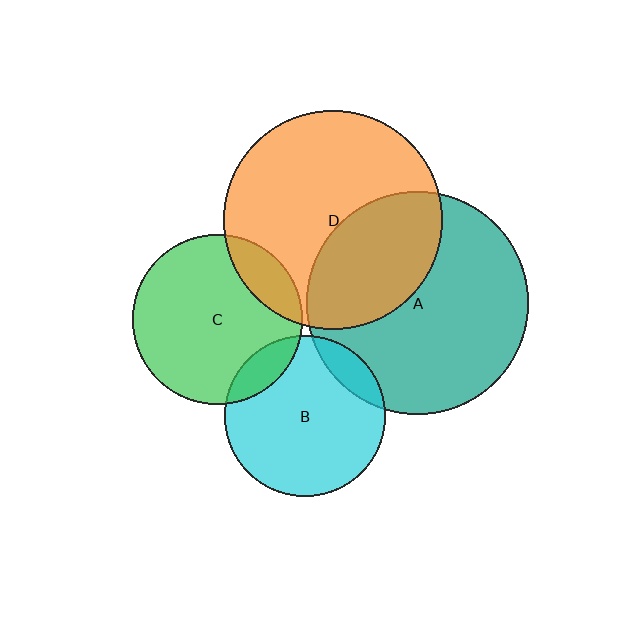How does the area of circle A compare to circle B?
Approximately 1.9 times.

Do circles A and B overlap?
Yes.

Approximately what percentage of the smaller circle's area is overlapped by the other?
Approximately 10%.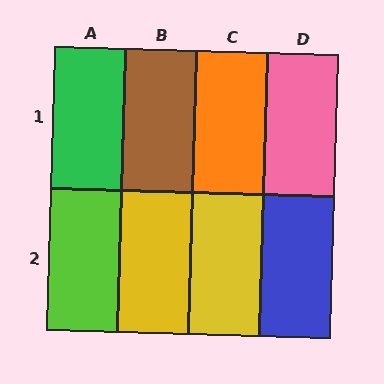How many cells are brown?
1 cell is brown.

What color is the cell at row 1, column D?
Pink.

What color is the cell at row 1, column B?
Brown.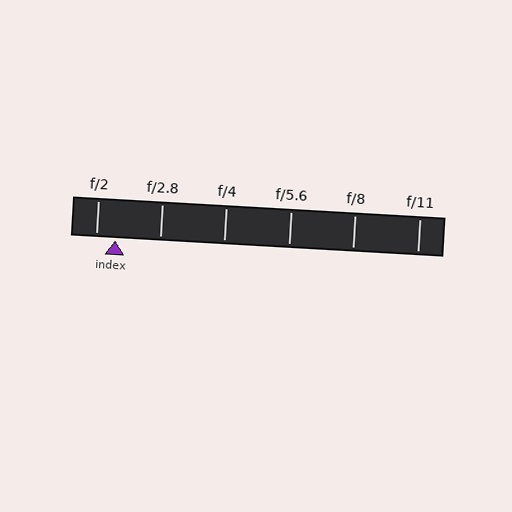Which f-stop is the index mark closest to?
The index mark is closest to f/2.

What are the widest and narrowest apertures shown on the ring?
The widest aperture shown is f/2 and the narrowest is f/11.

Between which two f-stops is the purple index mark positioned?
The index mark is between f/2 and f/2.8.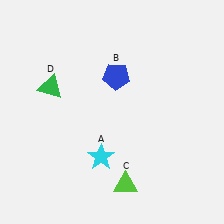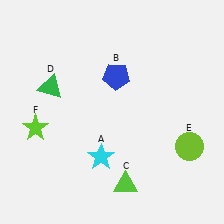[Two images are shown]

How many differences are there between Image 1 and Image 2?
There are 2 differences between the two images.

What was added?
A lime circle (E), a lime star (F) were added in Image 2.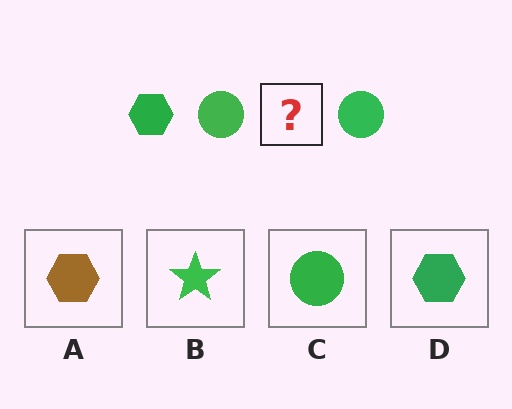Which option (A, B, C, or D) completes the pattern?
D.